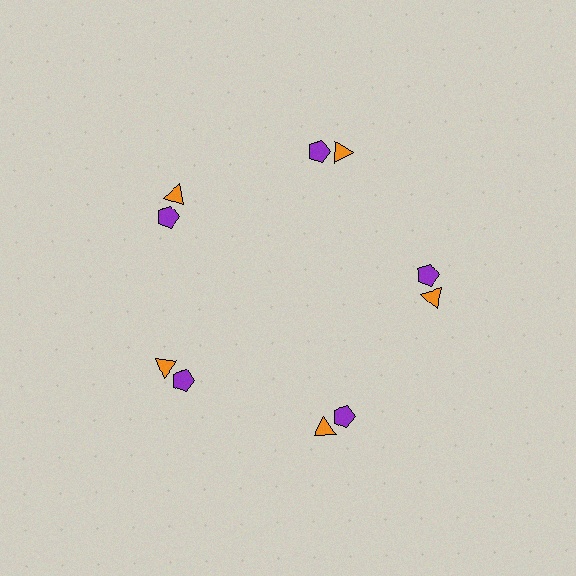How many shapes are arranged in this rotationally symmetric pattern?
There are 10 shapes, arranged in 5 groups of 2.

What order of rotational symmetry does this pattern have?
This pattern has 5-fold rotational symmetry.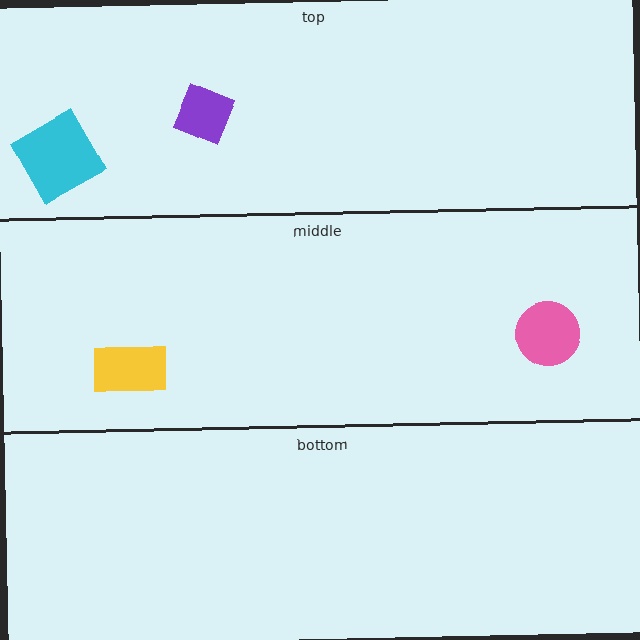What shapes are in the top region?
The cyan square, the purple diamond.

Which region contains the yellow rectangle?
The middle region.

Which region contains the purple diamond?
The top region.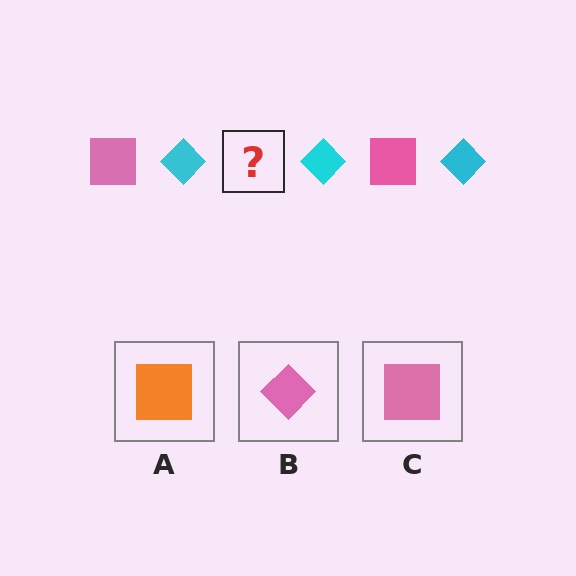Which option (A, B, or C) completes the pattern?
C.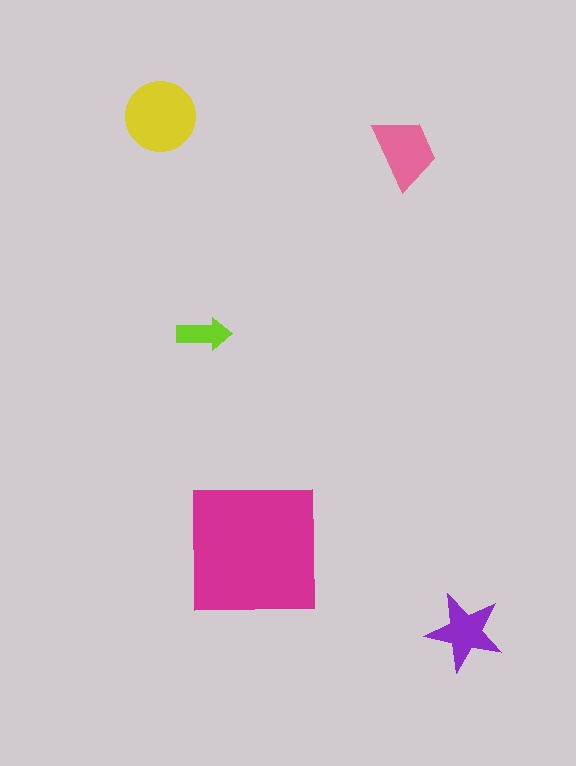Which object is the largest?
The magenta square.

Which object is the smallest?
The lime arrow.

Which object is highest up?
The yellow circle is topmost.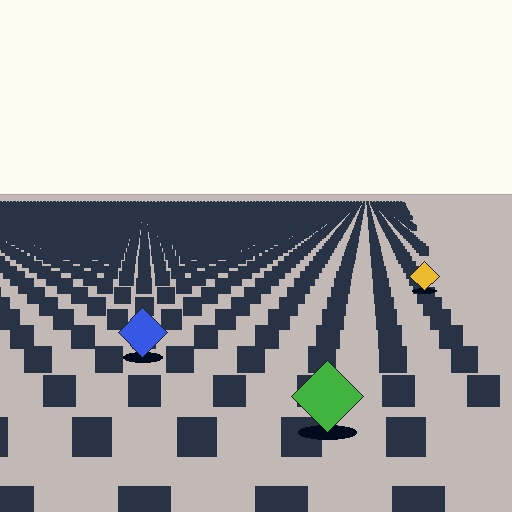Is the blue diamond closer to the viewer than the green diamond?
No. The green diamond is closer — you can tell from the texture gradient: the ground texture is coarser near it.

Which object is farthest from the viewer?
The yellow diamond is farthest from the viewer. It appears smaller and the ground texture around it is denser.